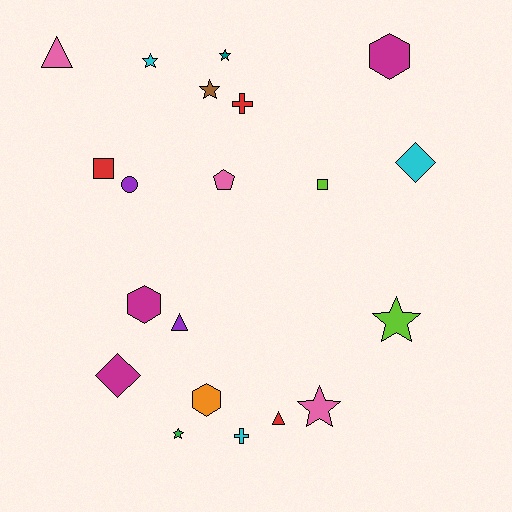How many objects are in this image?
There are 20 objects.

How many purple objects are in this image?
There are 2 purple objects.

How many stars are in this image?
There are 6 stars.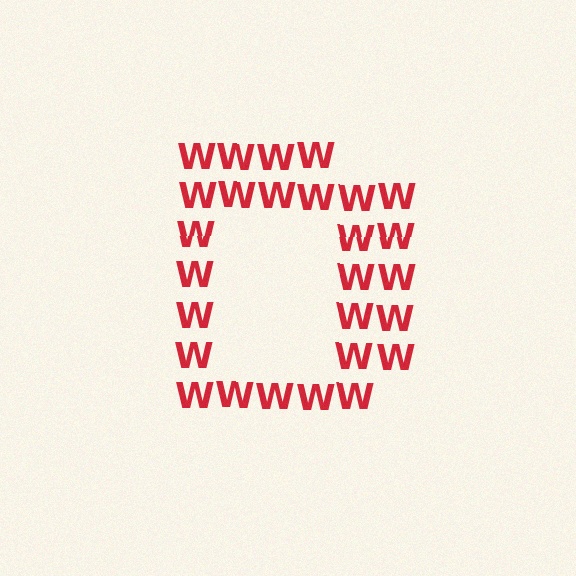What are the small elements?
The small elements are letter W's.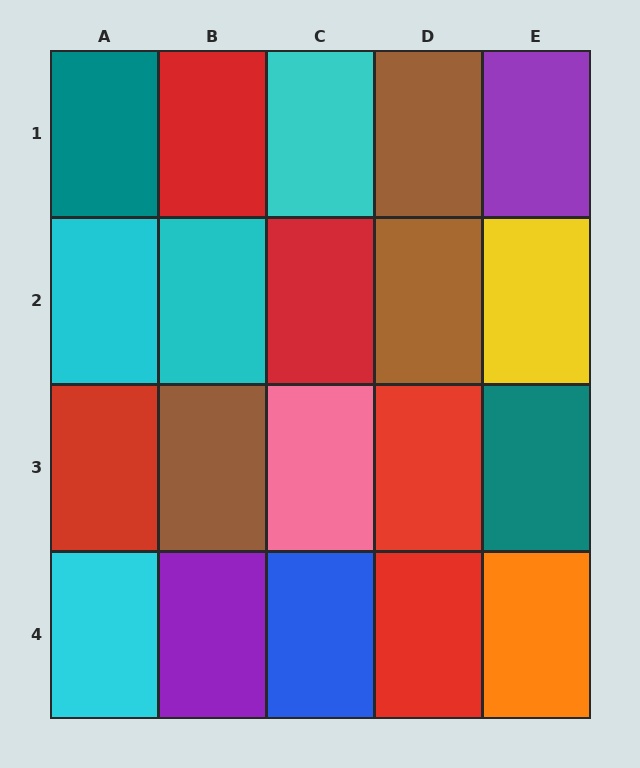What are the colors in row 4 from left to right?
Cyan, purple, blue, red, orange.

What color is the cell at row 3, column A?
Red.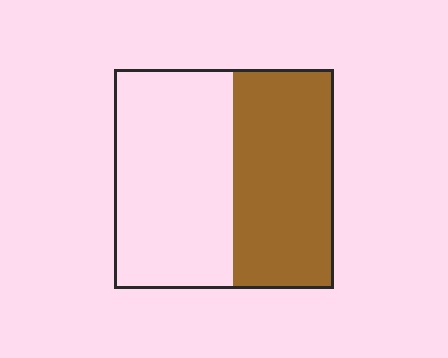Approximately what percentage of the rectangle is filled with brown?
Approximately 45%.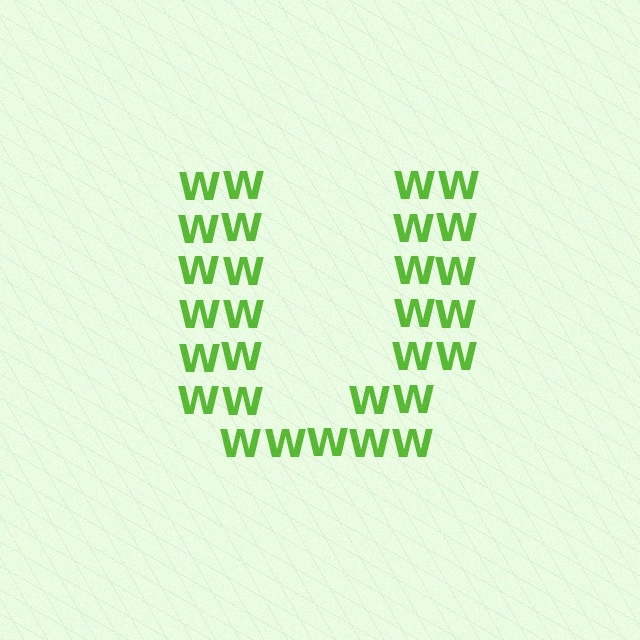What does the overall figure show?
The overall figure shows the letter U.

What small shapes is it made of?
It is made of small letter W's.